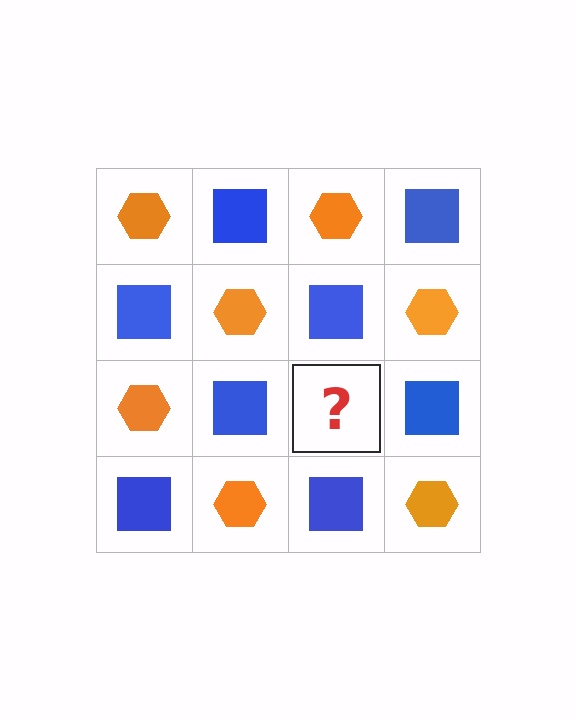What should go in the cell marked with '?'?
The missing cell should contain an orange hexagon.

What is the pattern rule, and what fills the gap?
The rule is that it alternates orange hexagon and blue square in a checkerboard pattern. The gap should be filled with an orange hexagon.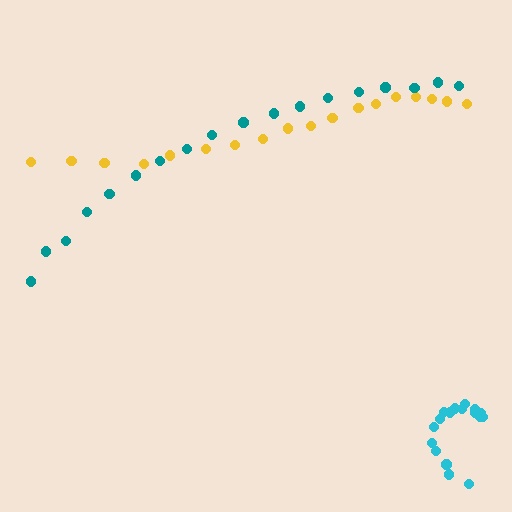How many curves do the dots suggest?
There are 3 distinct paths.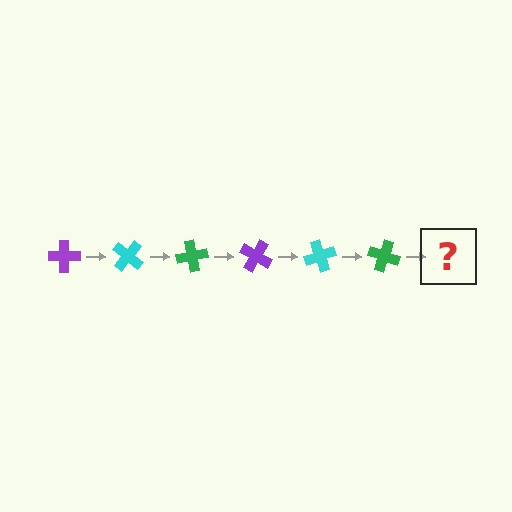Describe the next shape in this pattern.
It should be a purple cross, rotated 240 degrees from the start.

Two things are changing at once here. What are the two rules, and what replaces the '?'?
The two rules are that it rotates 40 degrees each step and the color cycles through purple, cyan, and green. The '?' should be a purple cross, rotated 240 degrees from the start.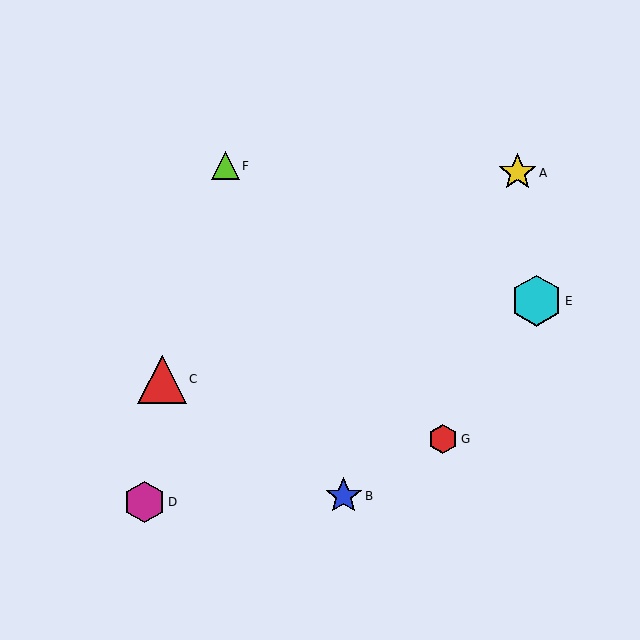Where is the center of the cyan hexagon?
The center of the cyan hexagon is at (536, 301).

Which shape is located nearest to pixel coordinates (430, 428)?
The red hexagon (labeled G) at (443, 439) is nearest to that location.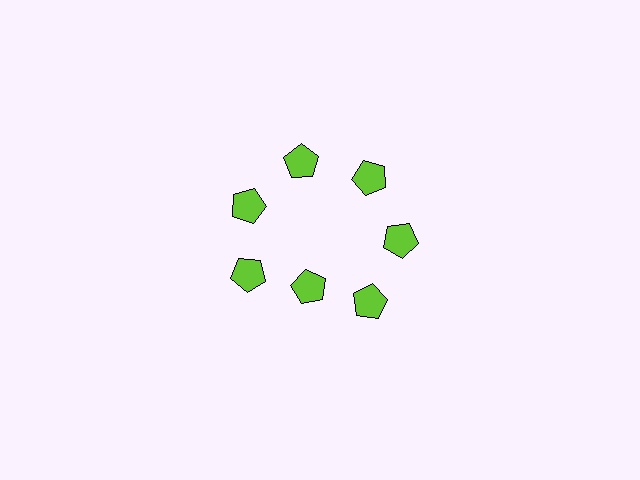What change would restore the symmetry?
The symmetry would be restored by moving it outward, back onto the ring so that all 7 pentagons sit at equal angles and equal distance from the center.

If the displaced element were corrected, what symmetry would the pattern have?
It would have 7-fold rotational symmetry — the pattern would map onto itself every 51 degrees.